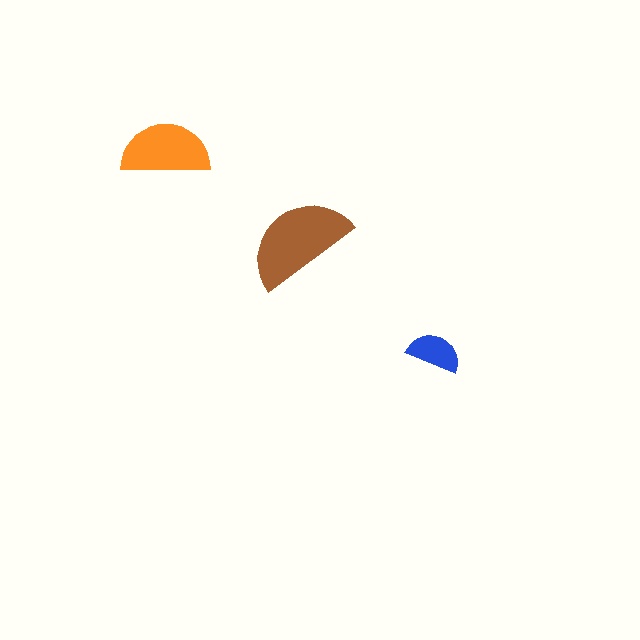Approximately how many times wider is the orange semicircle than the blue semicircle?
About 1.5 times wider.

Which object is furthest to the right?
The blue semicircle is rightmost.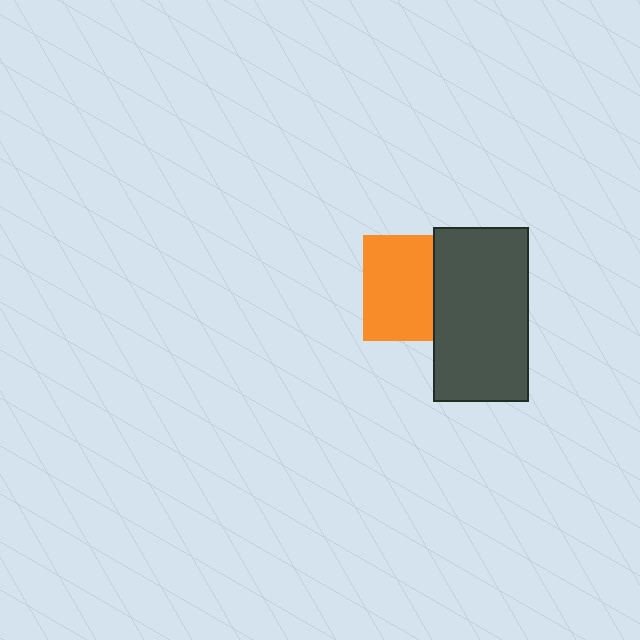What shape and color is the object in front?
The object in front is a dark gray rectangle.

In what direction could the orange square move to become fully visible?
The orange square could move left. That would shift it out from behind the dark gray rectangle entirely.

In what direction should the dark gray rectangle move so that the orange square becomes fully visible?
The dark gray rectangle should move right. That is the shortest direction to clear the overlap and leave the orange square fully visible.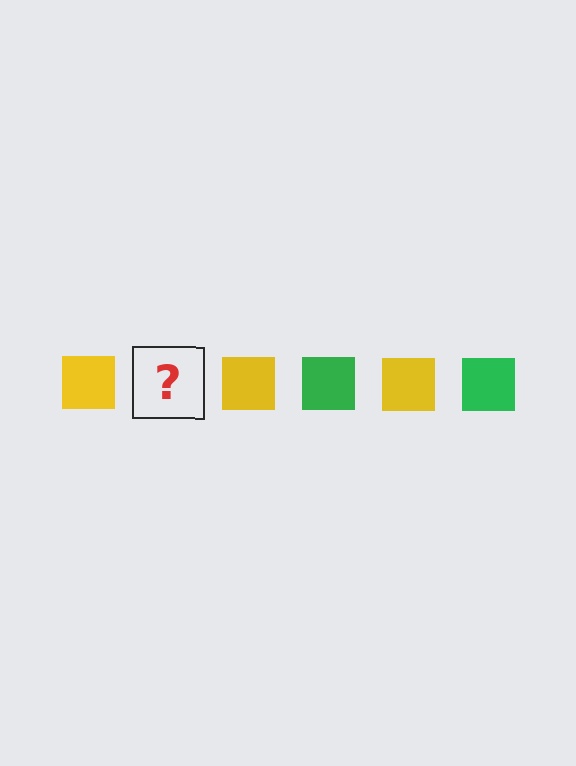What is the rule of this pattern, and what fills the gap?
The rule is that the pattern cycles through yellow, green squares. The gap should be filled with a green square.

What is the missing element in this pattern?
The missing element is a green square.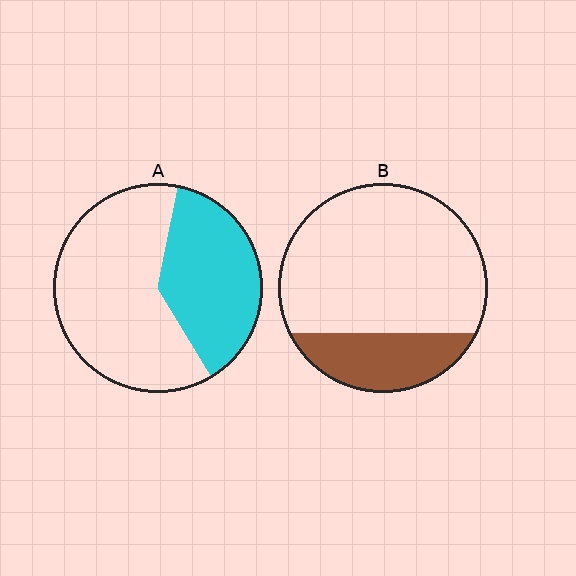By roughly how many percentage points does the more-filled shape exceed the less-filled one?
By roughly 15 percentage points (A over B).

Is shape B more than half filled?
No.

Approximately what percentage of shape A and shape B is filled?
A is approximately 40% and B is approximately 25%.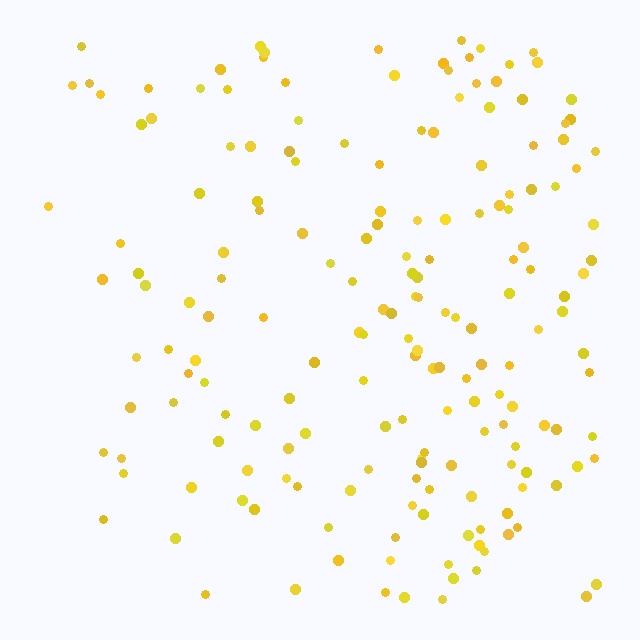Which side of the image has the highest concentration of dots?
The right.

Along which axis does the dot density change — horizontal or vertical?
Horizontal.